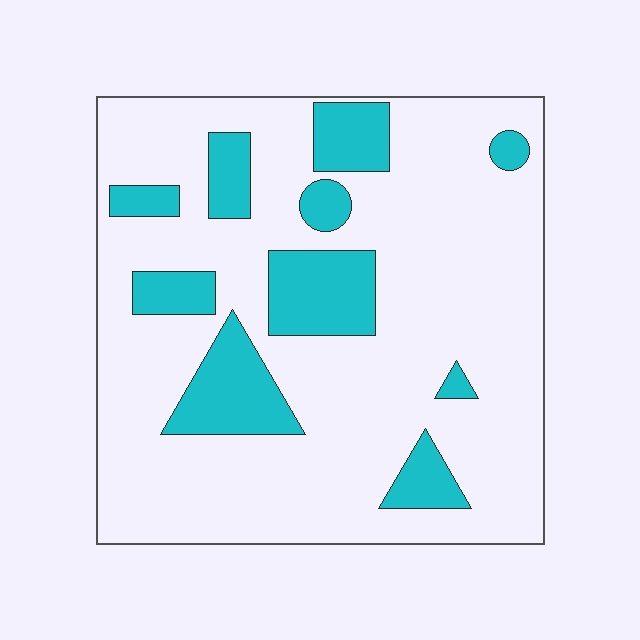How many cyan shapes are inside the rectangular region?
10.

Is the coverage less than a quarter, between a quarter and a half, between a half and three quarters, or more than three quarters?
Less than a quarter.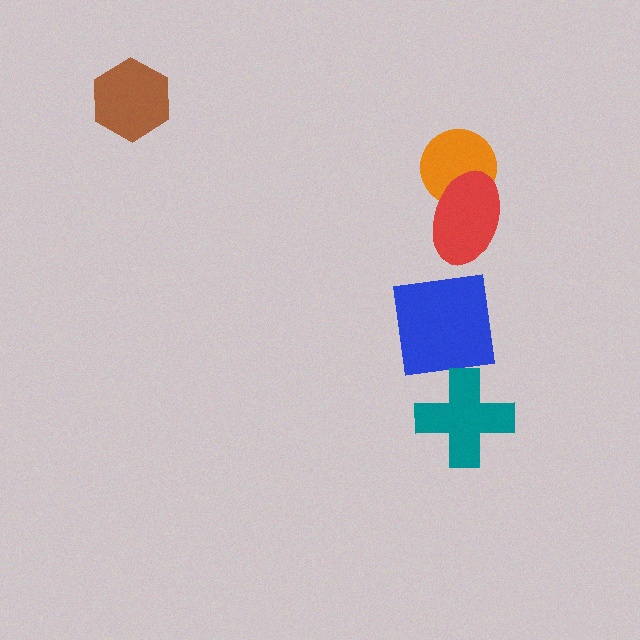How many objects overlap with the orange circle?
1 object overlaps with the orange circle.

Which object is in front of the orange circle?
The red ellipse is in front of the orange circle.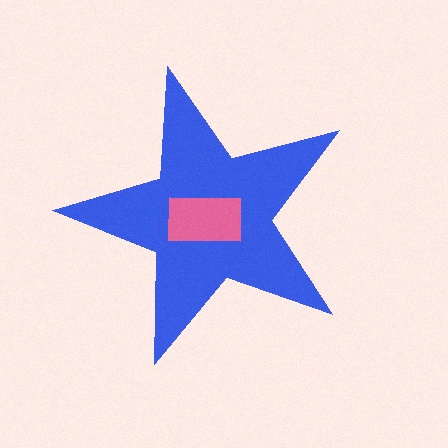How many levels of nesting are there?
2.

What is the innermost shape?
The pink rectangle.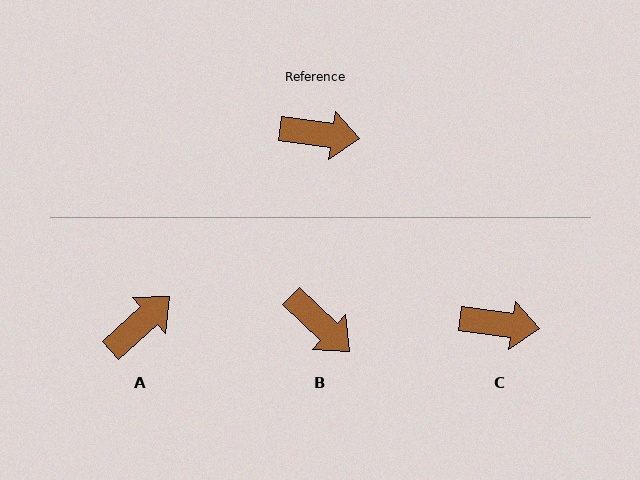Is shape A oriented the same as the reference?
No, it is off by about 50 degrees.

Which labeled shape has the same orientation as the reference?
C.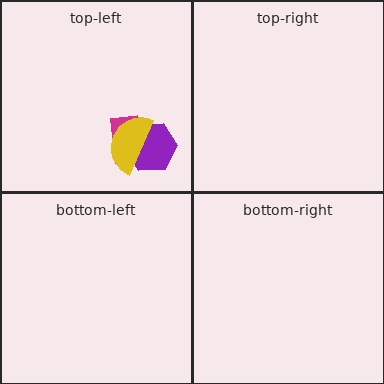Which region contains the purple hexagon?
The top-left region.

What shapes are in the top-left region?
The magenta rectangle, the purple hexagon, the yellow semicircle.